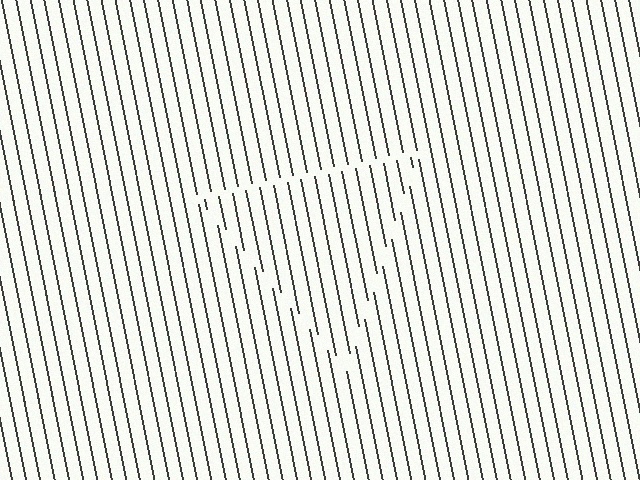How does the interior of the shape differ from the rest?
The interior of the shape contains the same grating, shifted by half a period — the contour is defined by the phase discontinuity where line-ends from the inner and outer gratings abut.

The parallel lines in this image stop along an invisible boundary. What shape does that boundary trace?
An illusory triangle. The interior of the shape contains the same grating, shifted by half a period — the contour is defined by the phase discontinuity where line-ends from the inner and outer gratings abut.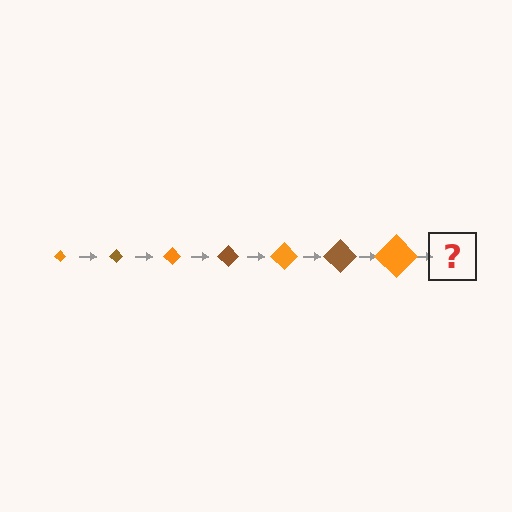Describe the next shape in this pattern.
It should be a brown diamond, larger than the previous one.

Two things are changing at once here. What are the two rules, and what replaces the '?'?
The two rules are that the diamond grows larger each step and the color cycles through orange and brown. The '?' should be a brown diamond, larger than the previous one.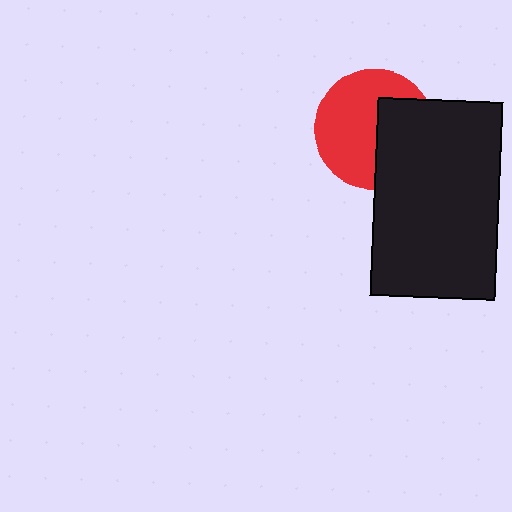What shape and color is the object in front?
The object in front is a black rectangle.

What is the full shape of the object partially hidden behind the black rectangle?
The partially hidden object is a red circle.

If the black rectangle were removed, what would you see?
You would see the complete red circle.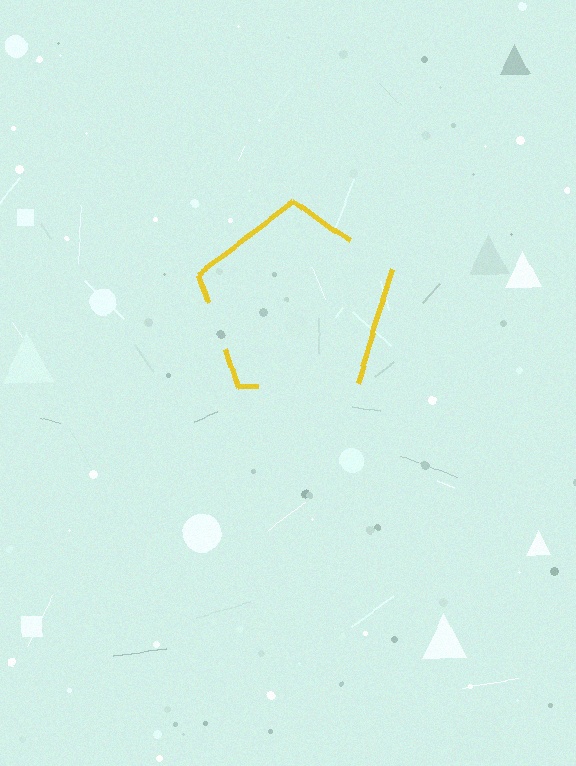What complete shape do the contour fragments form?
The contour fragments form a pentagon.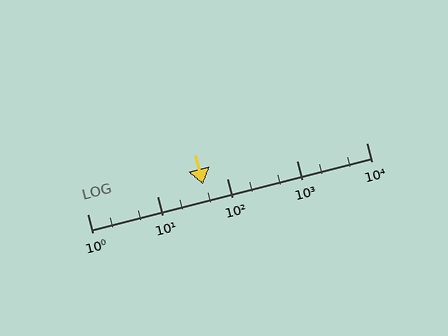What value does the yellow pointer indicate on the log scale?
The pointer indicates approximately 46.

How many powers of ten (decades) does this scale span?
The scale spans 4 decades, from 1 to 10000.